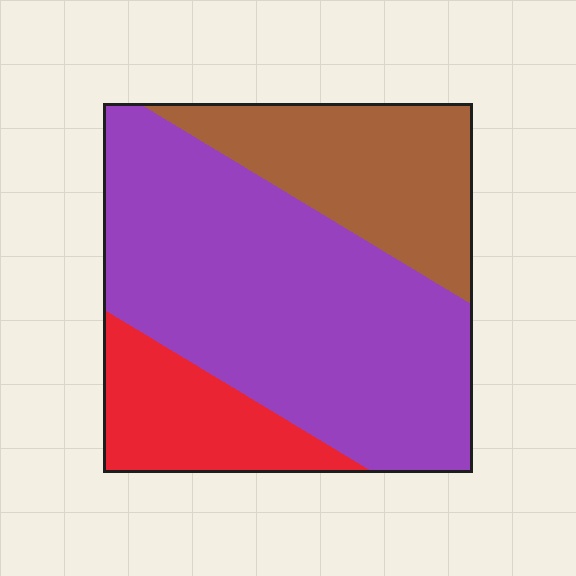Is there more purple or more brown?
Purple.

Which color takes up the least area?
Red, at roughly 15%.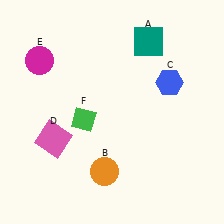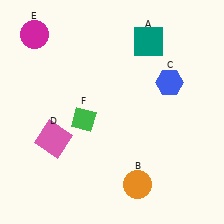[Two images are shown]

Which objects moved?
The objects that moved are: the orange circle (B), the magenta circle (E).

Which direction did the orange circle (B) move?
The orange circle (B) moved right.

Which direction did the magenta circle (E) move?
The magenta circle (E) moved up.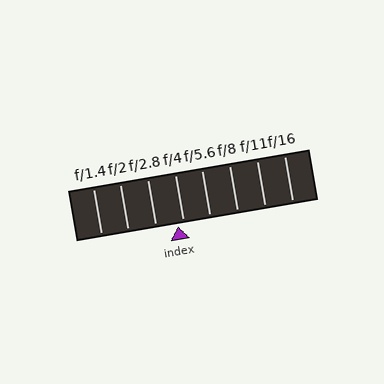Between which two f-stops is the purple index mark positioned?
The index mark is between f/2.8 and f/4.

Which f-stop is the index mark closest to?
The index mark is closest to f/4.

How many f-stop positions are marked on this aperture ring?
There are 8 f-stop positions marked.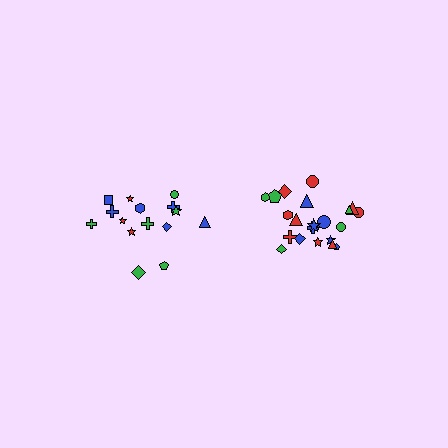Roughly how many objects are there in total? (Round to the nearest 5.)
Roughly 35 objects in total.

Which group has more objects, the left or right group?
The right group.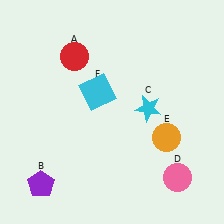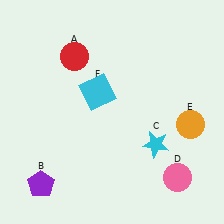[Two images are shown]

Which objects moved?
The objects that moved are: the cyan star (C), the orange circle (E).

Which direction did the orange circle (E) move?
The orange circle (E) moved right.